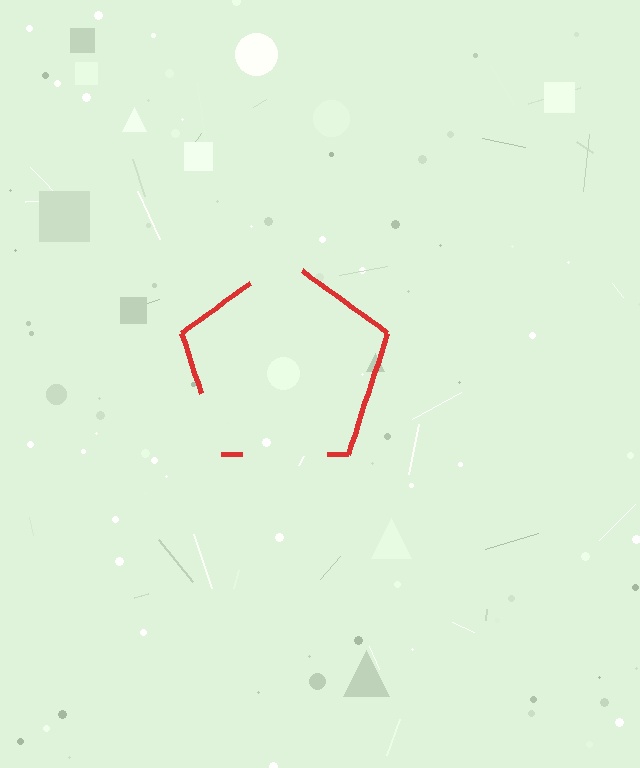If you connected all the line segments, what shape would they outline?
They would outline a pentagon.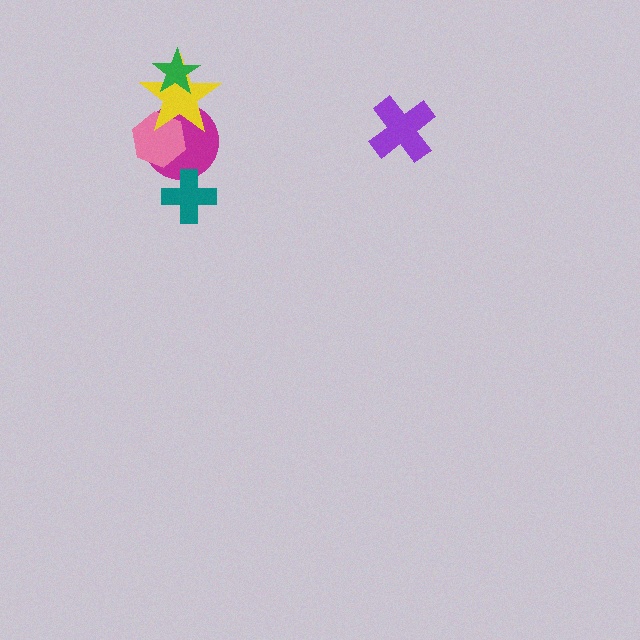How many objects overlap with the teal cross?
1 object overlaps with the teal cross.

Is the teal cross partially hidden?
No, no other shape covers it.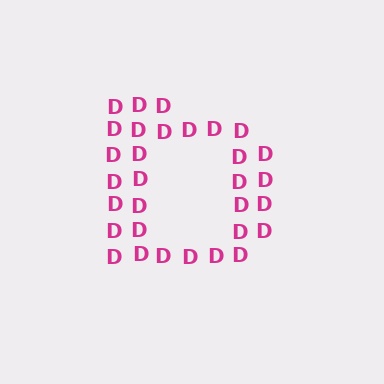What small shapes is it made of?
It is made of small letter D's.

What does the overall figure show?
The overall figure shows the letter D.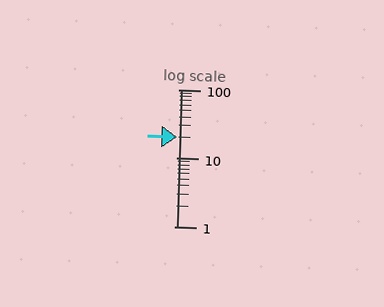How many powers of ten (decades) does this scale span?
The scale spans 2 decades, from 1 to 100.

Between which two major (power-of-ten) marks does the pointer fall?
The pointer is between 10 and 100.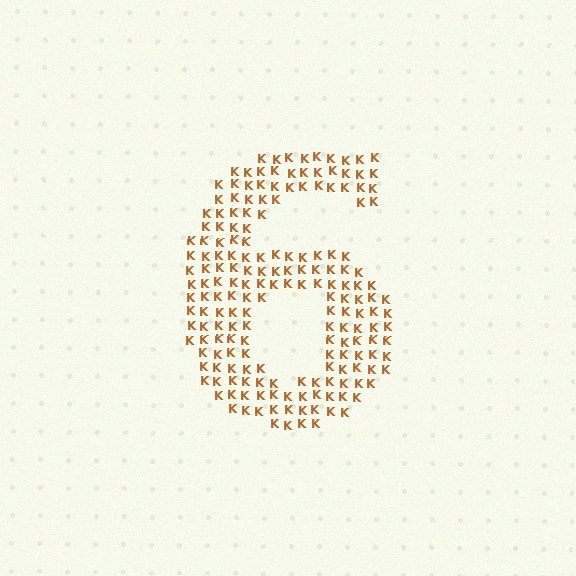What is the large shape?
The large shape is the digit 6.